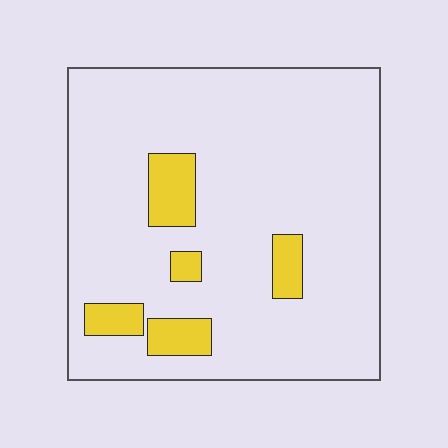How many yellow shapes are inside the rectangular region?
5.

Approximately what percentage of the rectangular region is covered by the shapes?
Approximately 10%.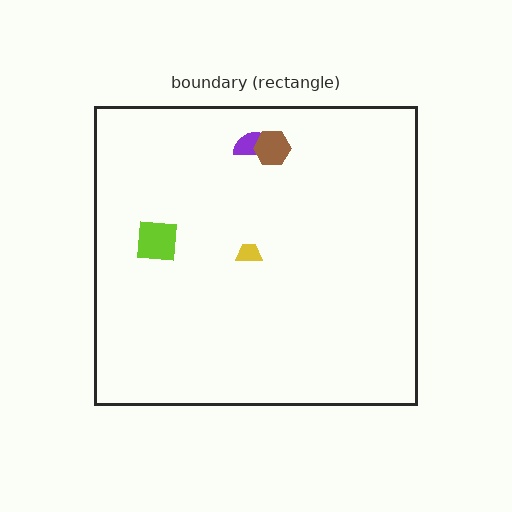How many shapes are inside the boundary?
4 inside, 0 outside.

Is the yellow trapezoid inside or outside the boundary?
Inside.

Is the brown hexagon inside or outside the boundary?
Inside.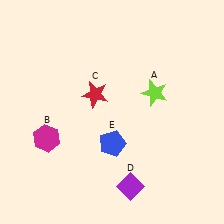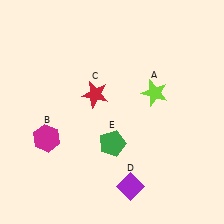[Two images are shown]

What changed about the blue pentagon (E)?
In Image 1, E is blue. In Image 2, it changed to green.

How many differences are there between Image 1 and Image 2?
There is 1 difference between the two images.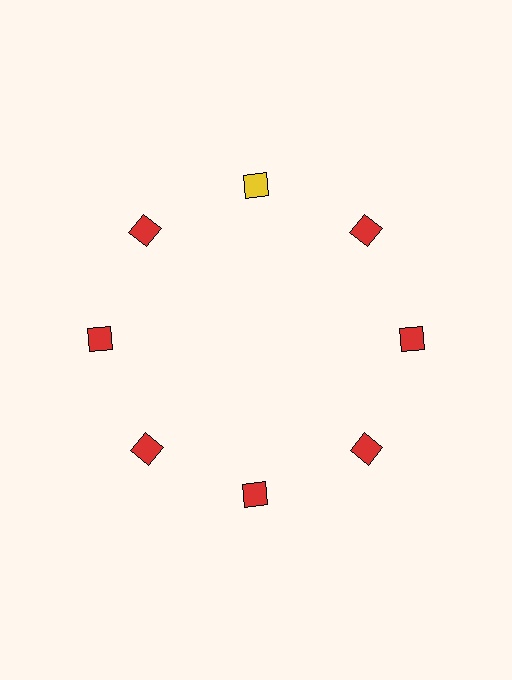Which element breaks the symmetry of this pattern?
The yellow diamond at roughly the 12 o'clock position breaks the symmetry. All other shapes are red diamonds.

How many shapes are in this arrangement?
There are 8 shapes arranged in a ring pattern.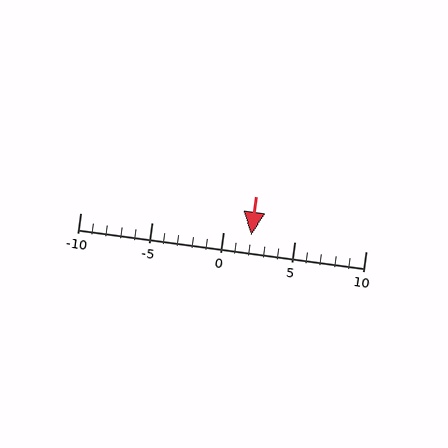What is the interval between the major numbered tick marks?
The major tick marks are spaced 5 units apart.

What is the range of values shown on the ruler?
The ruler shows values from -10 to 10.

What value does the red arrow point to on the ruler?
The red arrow points to approximately 2.